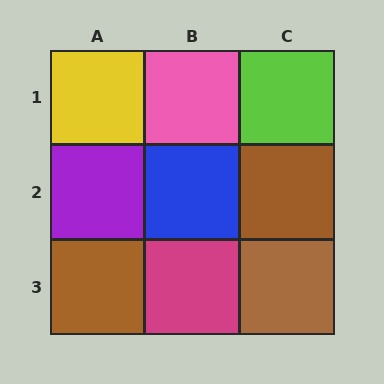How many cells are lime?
1 cell is lime.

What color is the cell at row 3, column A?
Brown.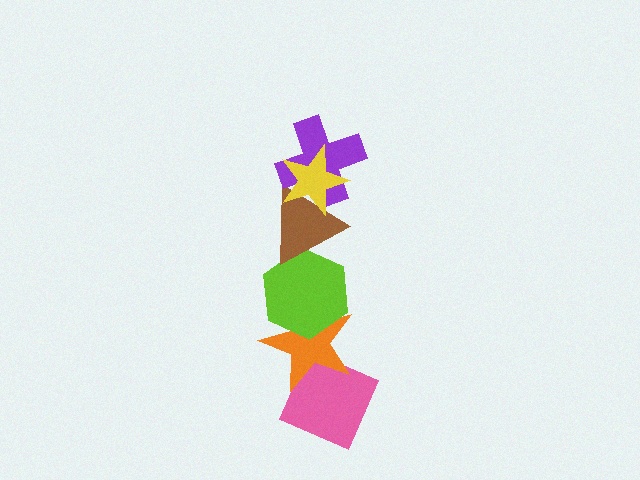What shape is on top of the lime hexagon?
The brown triangle is on top of the lime hexagon.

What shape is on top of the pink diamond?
The orange star is on top of the pink diamond.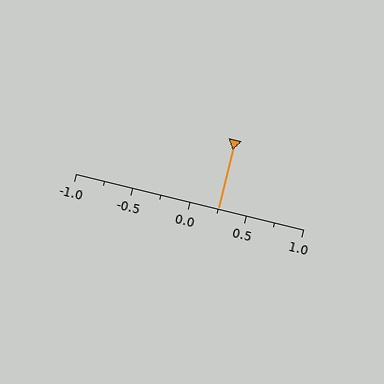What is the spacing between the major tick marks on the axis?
The major ticks are spaced 0.5 apart.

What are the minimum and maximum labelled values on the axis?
The axis runs from -1.0 to 1.0.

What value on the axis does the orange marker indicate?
The marker indicates approximately 0.25.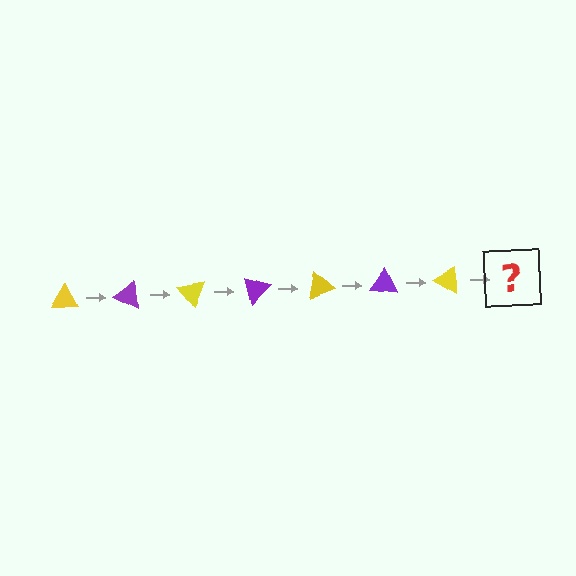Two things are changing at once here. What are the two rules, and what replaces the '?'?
The two rules are that it rotates 25 degrees each step and the color cycles through yellow and purple. The '?' should be a purple triangle, rotated 175 degrees from the start.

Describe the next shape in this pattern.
It should be a purple triangle, rotated 175 degrees from the start.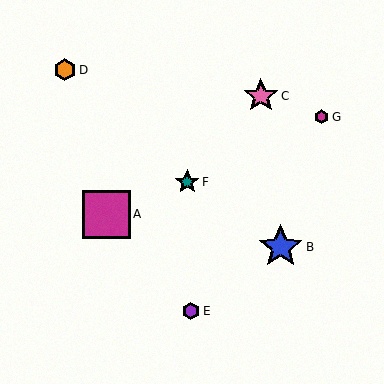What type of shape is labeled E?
Shape E is a purple hexagon.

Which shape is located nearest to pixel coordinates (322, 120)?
The magenta hexagon (labeled G) at (322, 117) is nearest to that location.